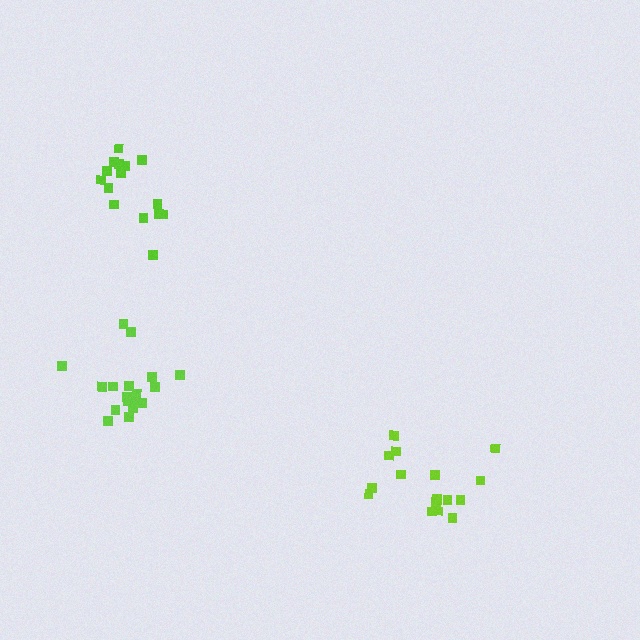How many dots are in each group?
Group 1: 18 dots, Group 2: 15 dots, Group 3: 16 dots (49 total).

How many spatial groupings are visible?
There are 3 spatial groupings.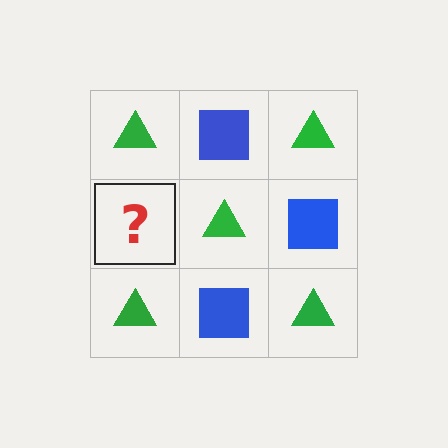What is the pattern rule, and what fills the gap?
The rule is that it alternates green triangle and blue square in a checkerboard pattern. The gap should be filled with a blue square.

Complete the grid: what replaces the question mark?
The question mark should be replaced with a blue square.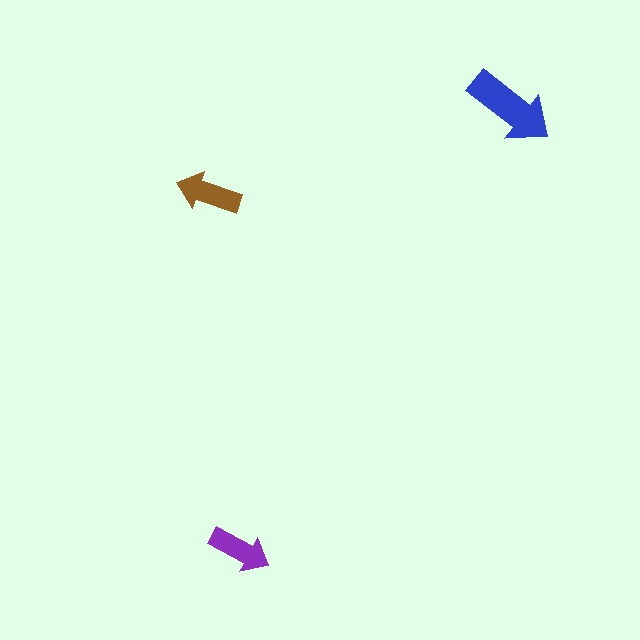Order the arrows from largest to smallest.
the blue one, the brown one, the purple one.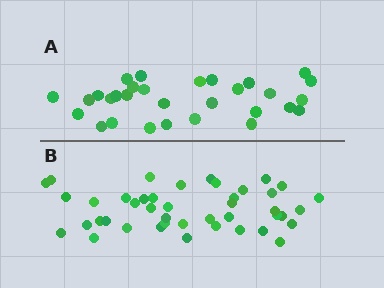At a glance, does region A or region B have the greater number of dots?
Region B (the bottom region) has more dots.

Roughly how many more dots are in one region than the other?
Region B has approximately 15 more dots than region A.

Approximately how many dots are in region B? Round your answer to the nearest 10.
About 40 dots. (The exact count is 43, which rounds to 40.)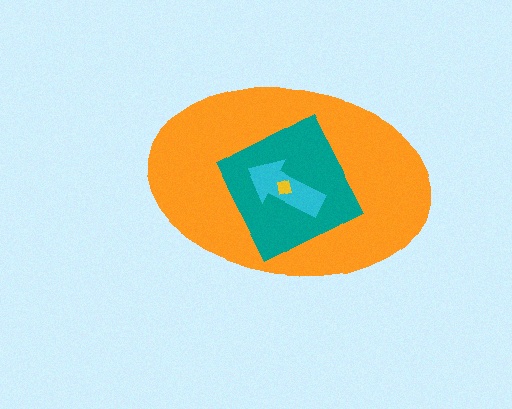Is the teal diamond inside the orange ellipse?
Yes.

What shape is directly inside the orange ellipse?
The teal diamond.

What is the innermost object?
The yellow square.